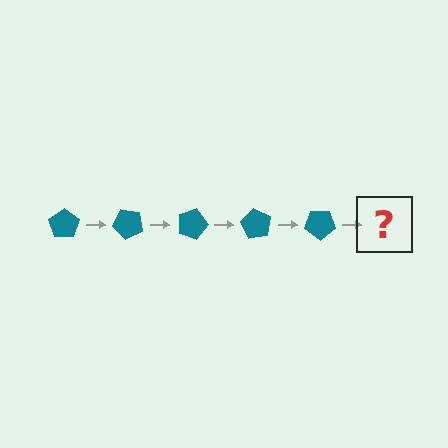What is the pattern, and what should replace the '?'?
The pattern is that the pentagon rotates 45 degrees each step. The '?' should be a teal pentagon rotated 225 degrees.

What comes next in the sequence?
The next element should be a teal pentagon rotated 225 degrees.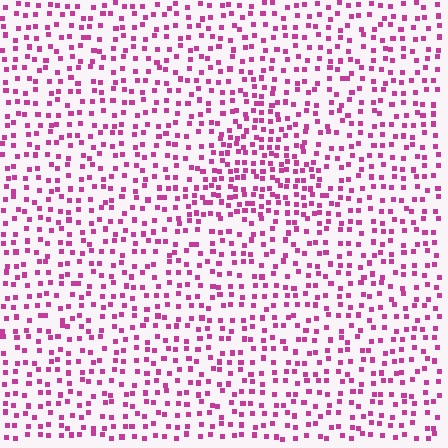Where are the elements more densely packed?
The elements are more densely packed inside the triangle boundary.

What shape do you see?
I see a triangle.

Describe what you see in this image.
The image contains small magenta elements arranged at two different densities. A triangle-shaped region is visible where the elements are more densely packed than the surrounding area.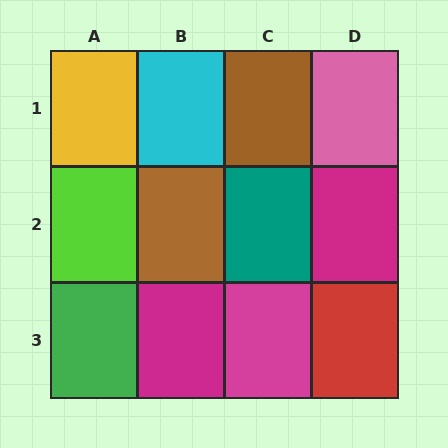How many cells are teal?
1 cell is teal.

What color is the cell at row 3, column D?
Red.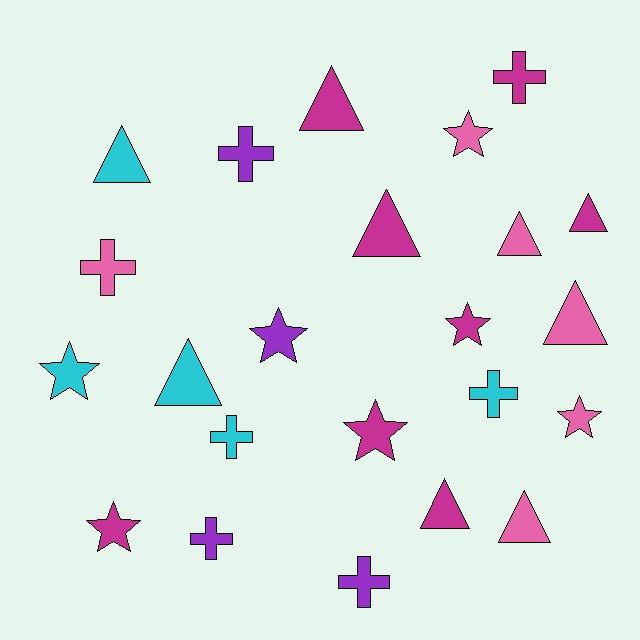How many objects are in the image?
There are 23 objects.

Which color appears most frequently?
Magenta, with 8 objects.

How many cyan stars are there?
There is 1 cyan star.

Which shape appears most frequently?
Triangle, with 9 objects.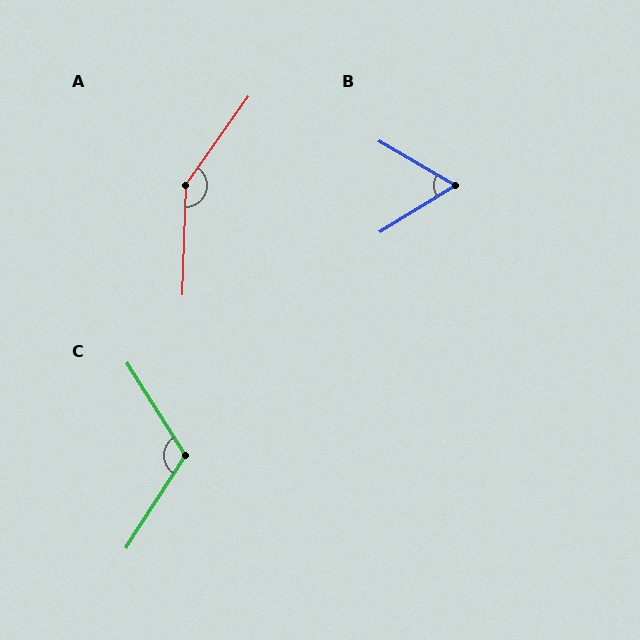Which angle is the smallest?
B, at approximately 62 degrees.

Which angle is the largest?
A, at approximately 146 degrees.